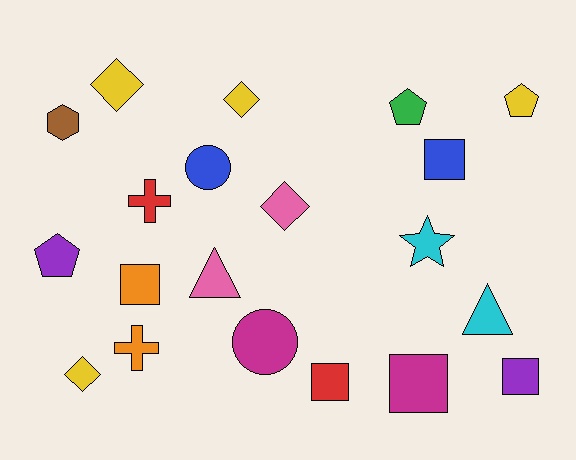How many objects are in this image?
There are 20 objects.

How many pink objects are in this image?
There are 2 pink objects.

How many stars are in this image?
There is 1 star.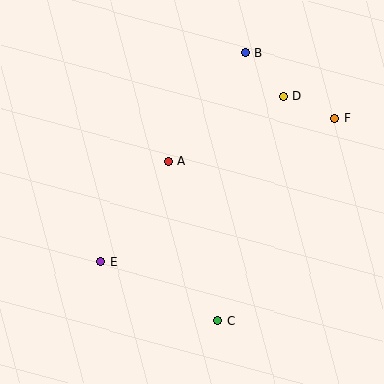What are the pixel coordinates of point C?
Point C is at (218, 321).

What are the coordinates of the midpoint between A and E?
The midpoint between A and E is at (134, 211).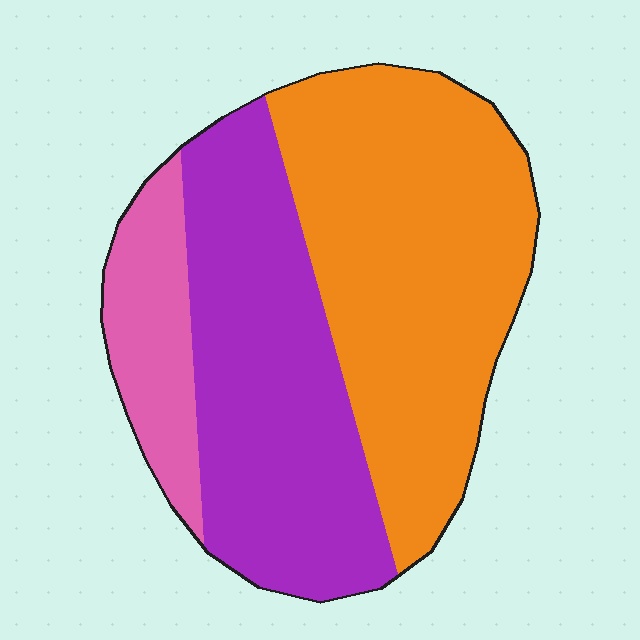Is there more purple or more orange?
Orange.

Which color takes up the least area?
Pink, at roughly 15%.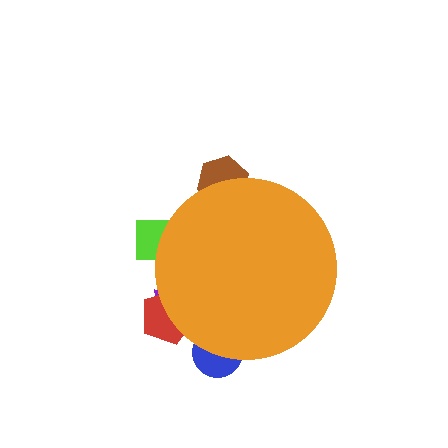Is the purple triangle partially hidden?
Yes, the purple triangle is partially hidden behind the orange circle.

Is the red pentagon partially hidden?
Yes, the red pentagon is partially hidden behind the orange circle.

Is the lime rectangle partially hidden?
Yes, the lime rectangle is partially hidden behind the orange circle.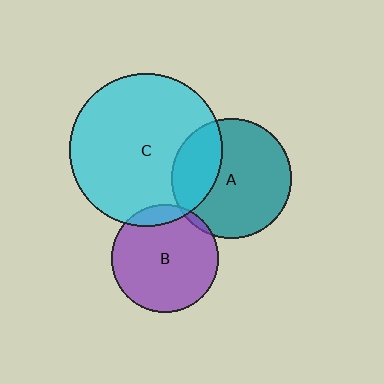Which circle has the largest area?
Circle C (cyan).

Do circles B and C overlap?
Yes.